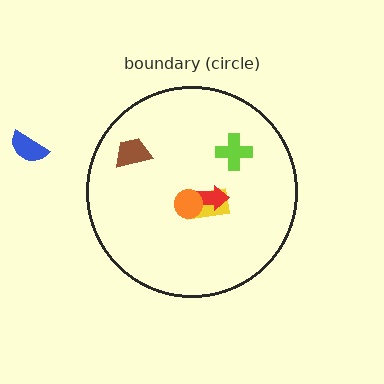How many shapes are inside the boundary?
5 inside, 1 outside.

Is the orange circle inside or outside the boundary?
Inside.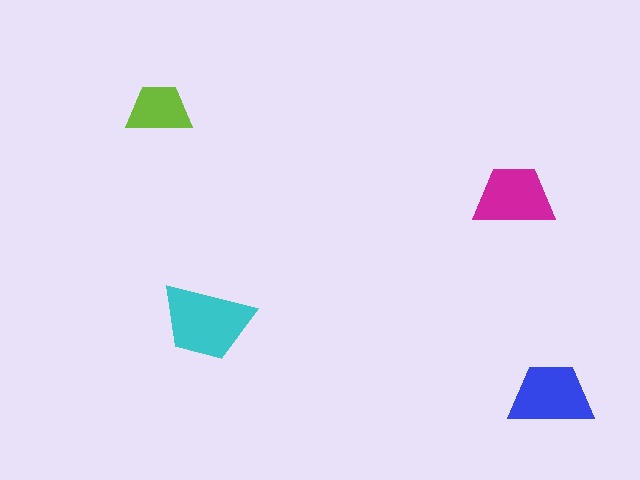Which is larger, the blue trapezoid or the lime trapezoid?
The blue one.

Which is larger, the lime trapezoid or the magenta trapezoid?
The magenta one.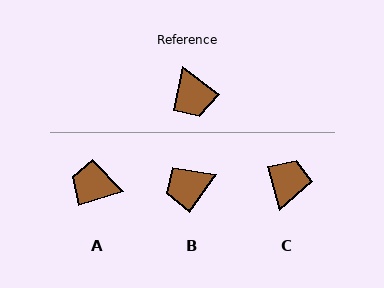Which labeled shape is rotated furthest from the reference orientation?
C, about 142 degrees away.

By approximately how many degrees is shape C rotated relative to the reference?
Approximately 142 degrees counter-clockwise.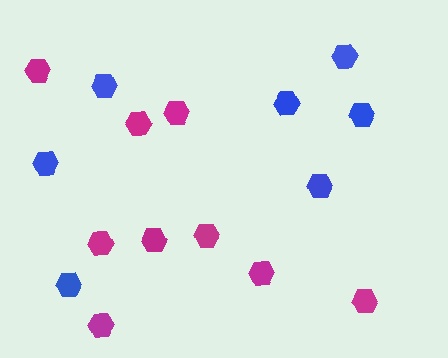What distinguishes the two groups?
There are 2 groups: one group of blue hexagons (7) and one group of magenta hexagons (9).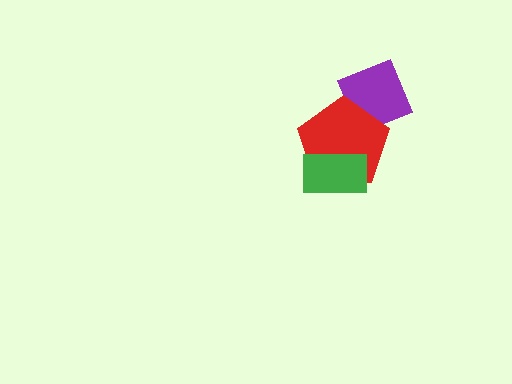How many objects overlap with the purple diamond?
1 object overlaps with the purple diamond.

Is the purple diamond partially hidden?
Yes, it is partially covered by another shape.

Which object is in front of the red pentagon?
The green rectangle is in front of the red pentagon.